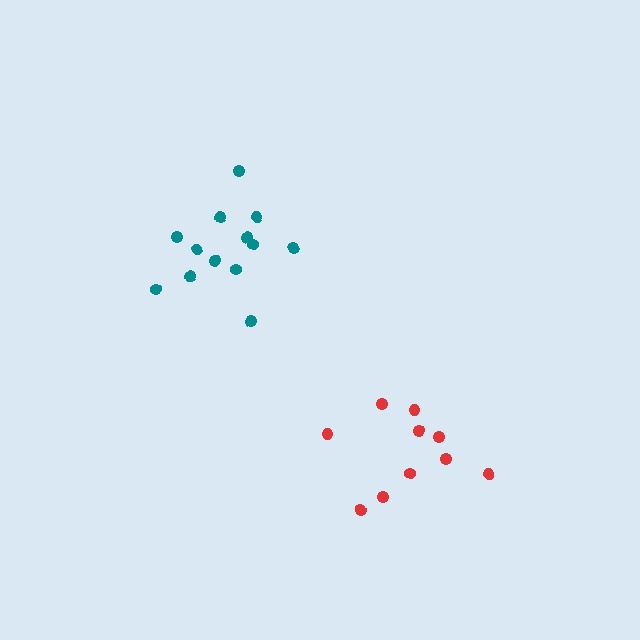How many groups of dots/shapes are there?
There are 2 groups.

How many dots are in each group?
Group 1: 13 dots, Group 2: 10 dots (23 total).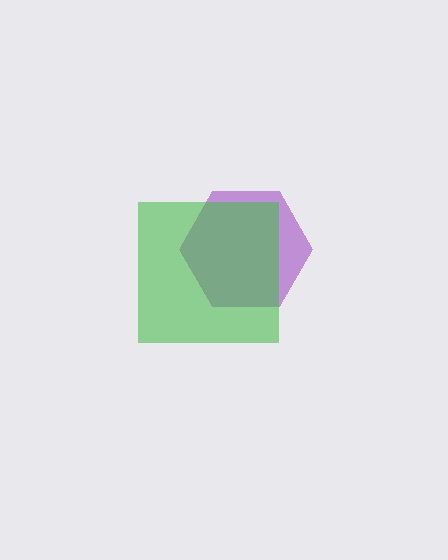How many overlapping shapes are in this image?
There are 2 overlapping shapes in the image.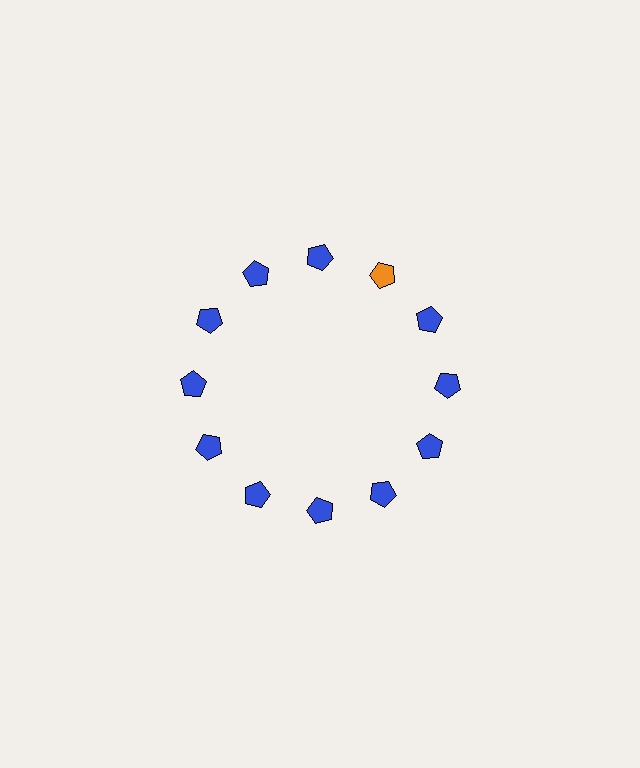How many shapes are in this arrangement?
There are 12 shapes arranged in a ring pattern.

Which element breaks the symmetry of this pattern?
The orange pentagon at roughly the 1 o'clock position breaks the symmetry. All other shapes are blue pentagons.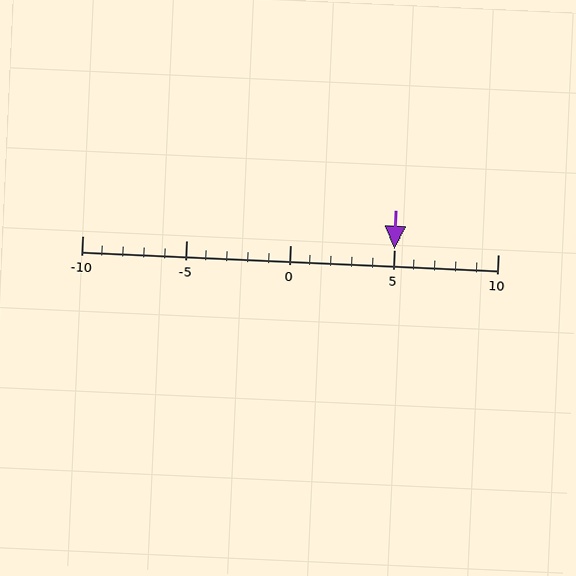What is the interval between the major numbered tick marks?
The major tick marks are spaced 5 units apart.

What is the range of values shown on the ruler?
The ruler shows values from -10 to 10.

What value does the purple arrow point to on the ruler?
The purple arrow points to approximately 5.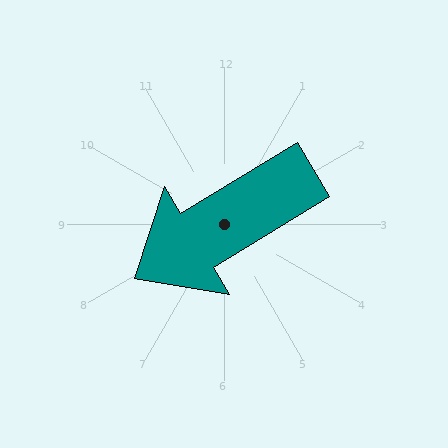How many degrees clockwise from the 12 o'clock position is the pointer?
Approximately 239 degrees.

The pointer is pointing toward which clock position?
Roughly 8 o'clock.